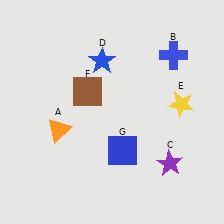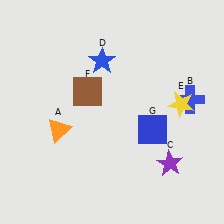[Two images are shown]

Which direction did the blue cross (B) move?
The blue cross (B) moved down.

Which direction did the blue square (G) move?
The blue square (G) moved right.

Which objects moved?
The objects that moved are: the blue cross (B), the blue square (G).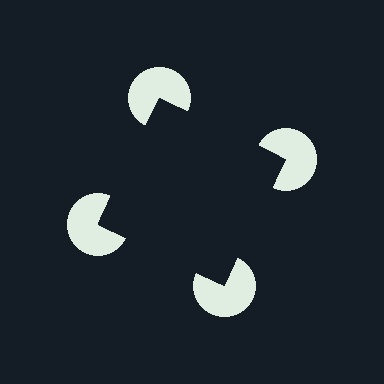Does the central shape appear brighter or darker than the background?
It typically appears slightly darker than the background, even though no actual brightness change is drawn.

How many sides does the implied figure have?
4 sides.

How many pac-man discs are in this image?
There are 4 — one at each vertex of the illusory square.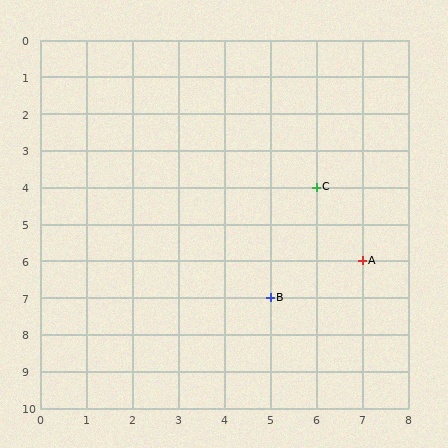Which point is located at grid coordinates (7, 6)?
Point A is at (7, 6).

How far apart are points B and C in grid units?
Points B and C are 1 column and 3 rows apart (about 3.2 grid units diagonally).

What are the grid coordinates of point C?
Point C is at grid coordinates (6, 4).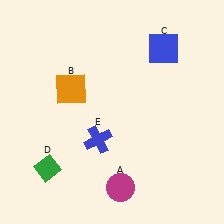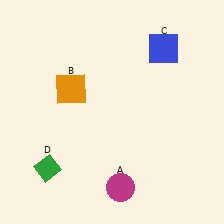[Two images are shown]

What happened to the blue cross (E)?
The blue cross (E) was removed in Image 2. It was in the bottom-left area of Image 1.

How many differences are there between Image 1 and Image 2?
There is 1 difference between the two images.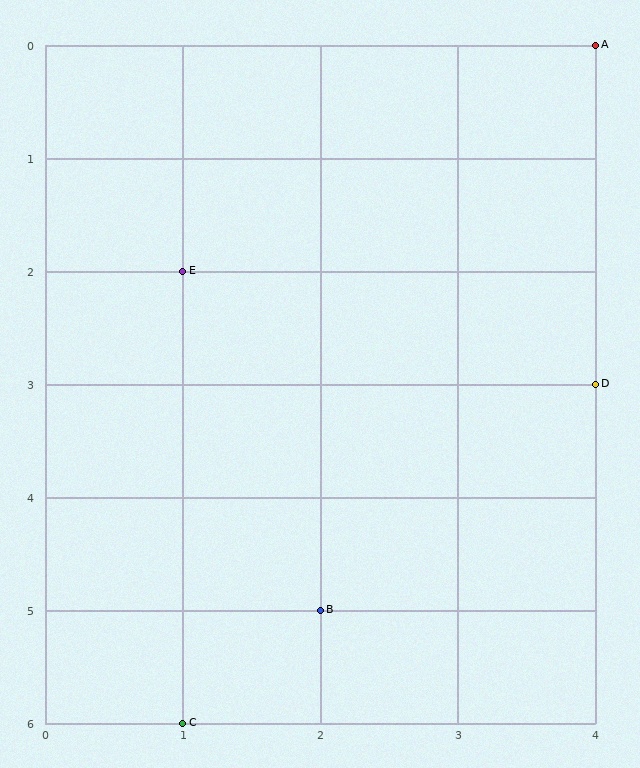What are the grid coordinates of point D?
Point D is at grid coordinates (4, 3).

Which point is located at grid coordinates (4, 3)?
Point D is at (4, 3).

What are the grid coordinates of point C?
Point C is at grid coordinates (1, 6).